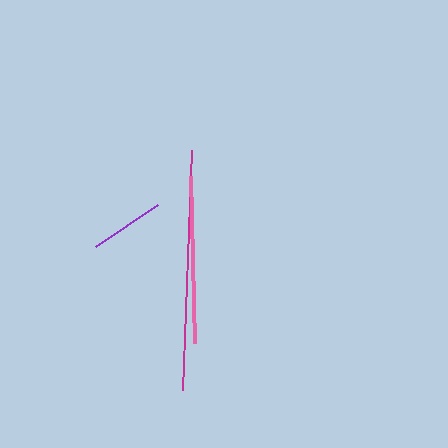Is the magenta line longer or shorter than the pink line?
The magenta line is longer than the pink line.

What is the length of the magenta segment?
The magenta segment is approximately 240 pixels long.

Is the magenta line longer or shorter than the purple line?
The magenta line is longer than the purple line.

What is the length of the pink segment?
The pink segment is approximately 167 pixels long.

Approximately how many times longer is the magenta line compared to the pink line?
The magenta line is approximately 1.4 times the length of the pink line.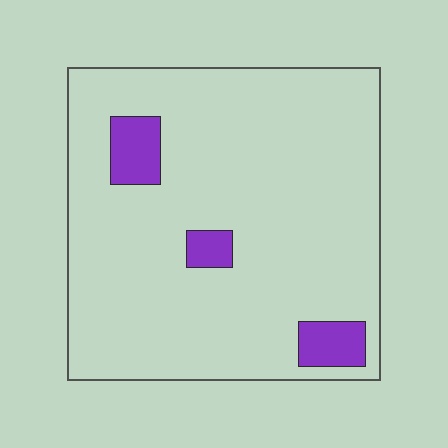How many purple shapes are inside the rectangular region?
3.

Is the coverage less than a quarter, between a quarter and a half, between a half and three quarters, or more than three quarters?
Less than a quarter.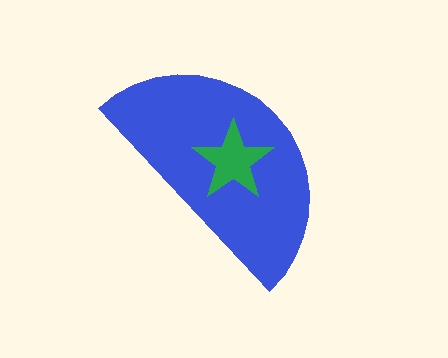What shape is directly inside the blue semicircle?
The green star.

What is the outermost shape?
The blue semicircle.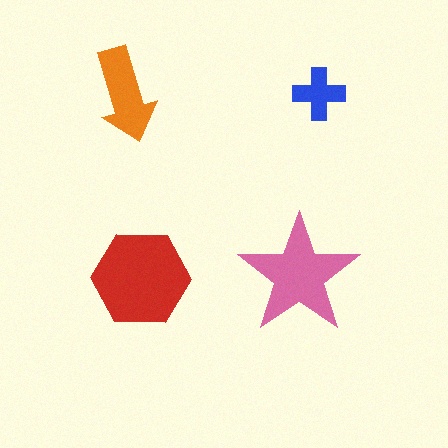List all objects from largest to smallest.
The red hexagon, the pink star, the orange arrow, the blue cross.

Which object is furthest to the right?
The blue cross is rightmost.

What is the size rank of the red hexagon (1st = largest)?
1st.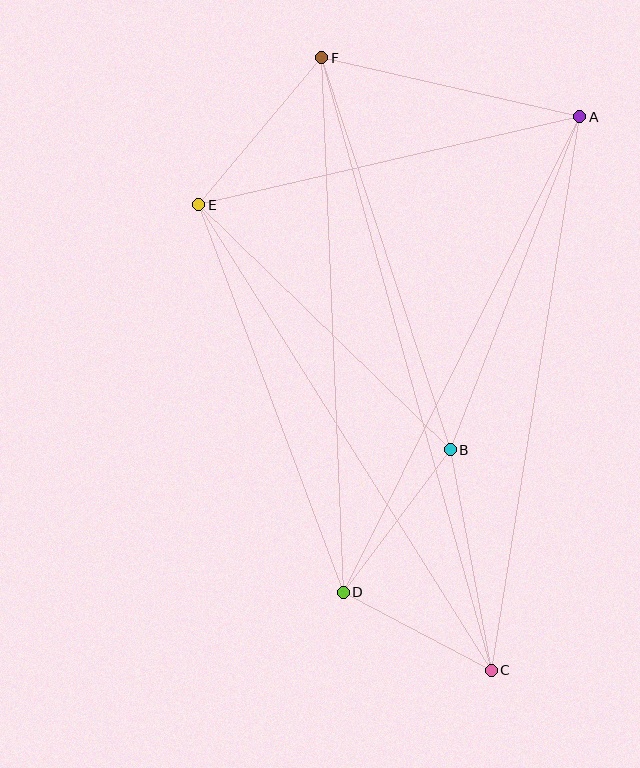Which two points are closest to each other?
Points C and D are closest to each other.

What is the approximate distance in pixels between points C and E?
The distance between C and E is approximately 550 pixels.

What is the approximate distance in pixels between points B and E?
The distance between B and E is approximately 351 pixels.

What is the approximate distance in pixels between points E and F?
The distance between E and F is approximately 192 pixels.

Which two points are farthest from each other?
Points C and F are farthest from each other.